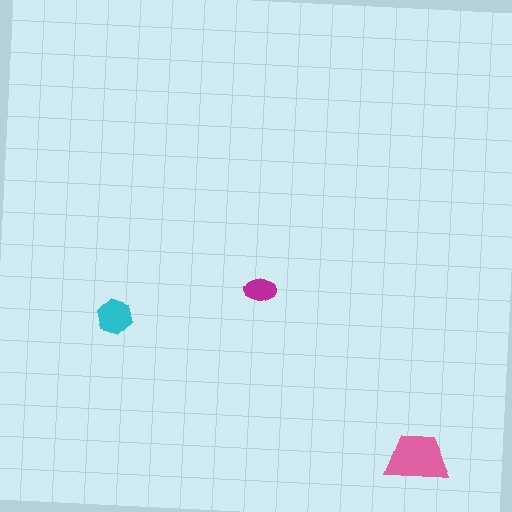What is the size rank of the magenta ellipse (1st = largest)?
3rd.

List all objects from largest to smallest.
The pink trapezoid, the cyan hexagon, the magenta ellipse.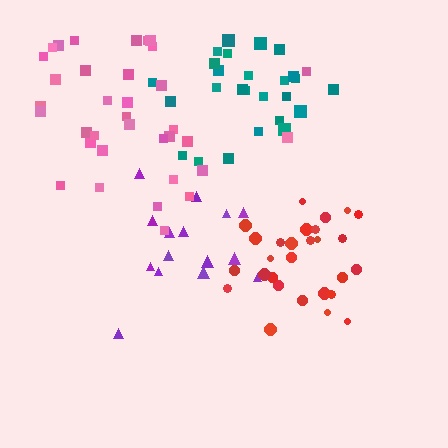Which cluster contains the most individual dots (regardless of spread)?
Pink (35).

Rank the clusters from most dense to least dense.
red, teal, pink, purple.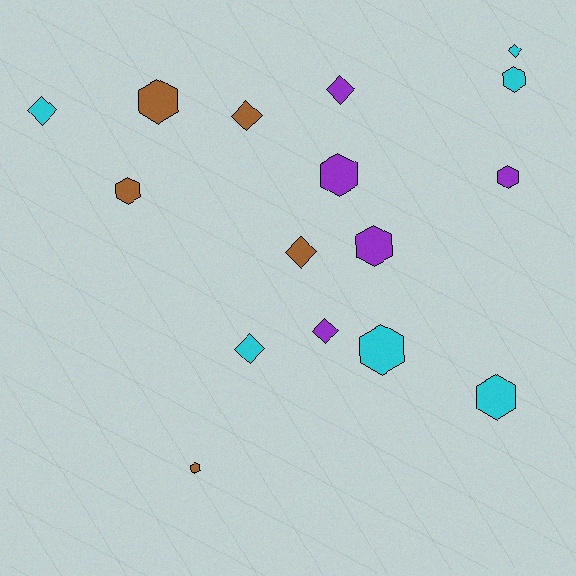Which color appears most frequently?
Cyan, with 6 objects.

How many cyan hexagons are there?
There are 3 cyan hexagons.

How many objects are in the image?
There are 16 objects.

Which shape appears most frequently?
Hexagon, with 9 objects.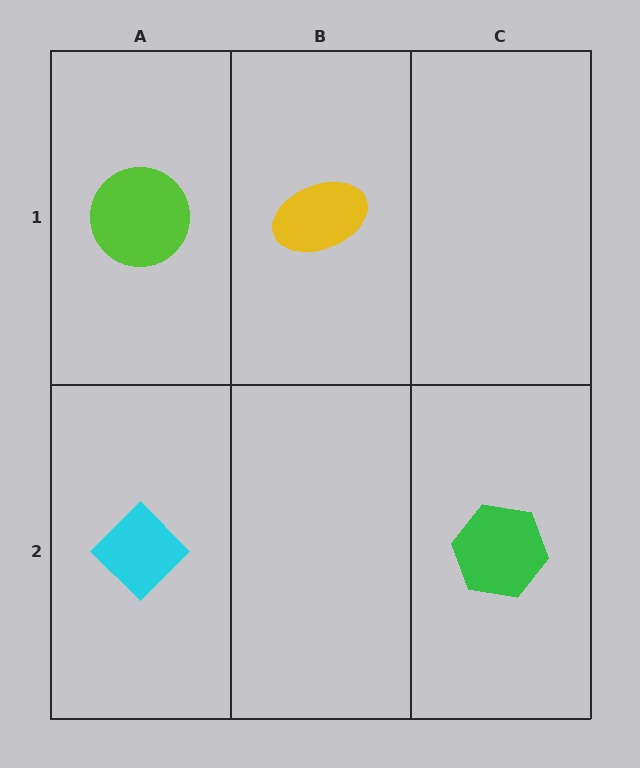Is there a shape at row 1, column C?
No, that cell is empty.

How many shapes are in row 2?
2 shapes.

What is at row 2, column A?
A cyan diamond.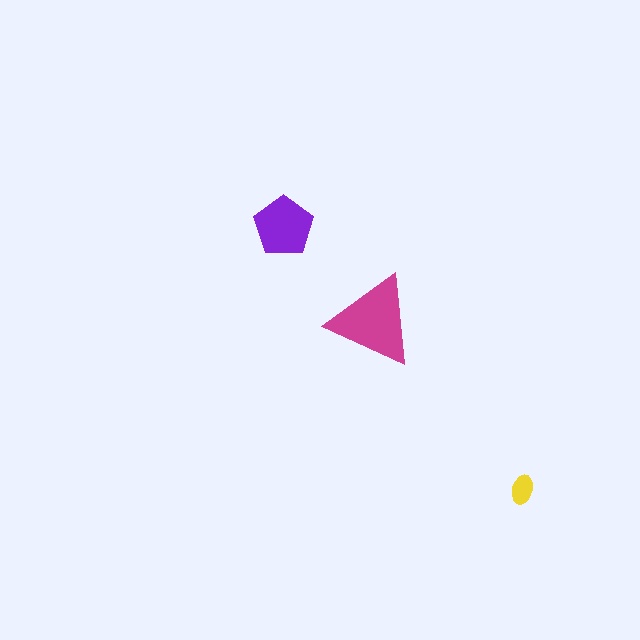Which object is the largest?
The magenta triangle.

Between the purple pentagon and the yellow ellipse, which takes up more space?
The purple pentagon.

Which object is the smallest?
The yellow ellipse.